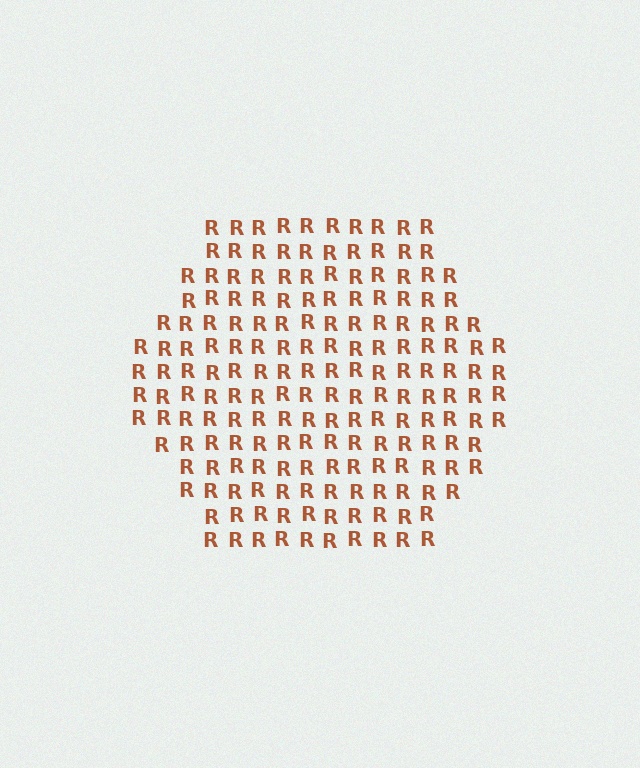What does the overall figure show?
The overall figure shows a hexagon.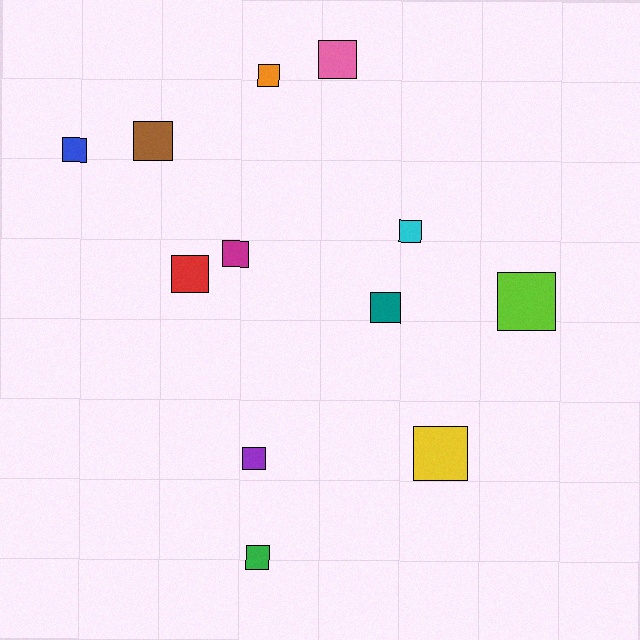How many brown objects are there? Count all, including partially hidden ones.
There is 1 brown object.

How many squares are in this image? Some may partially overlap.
There are 12 squares.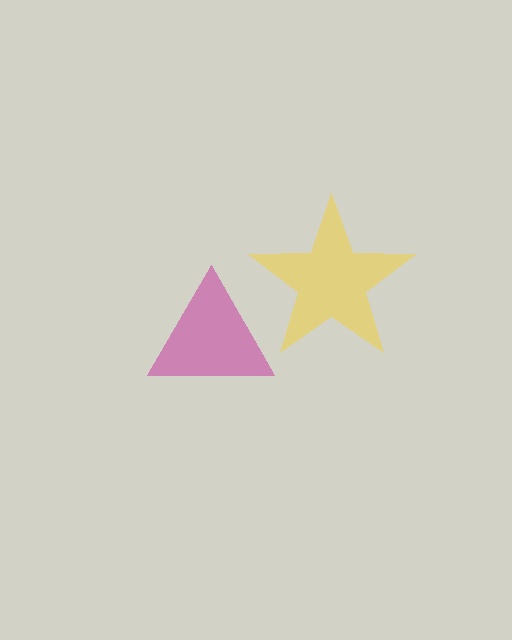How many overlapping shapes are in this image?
There are 2 overlapping shapes in the image.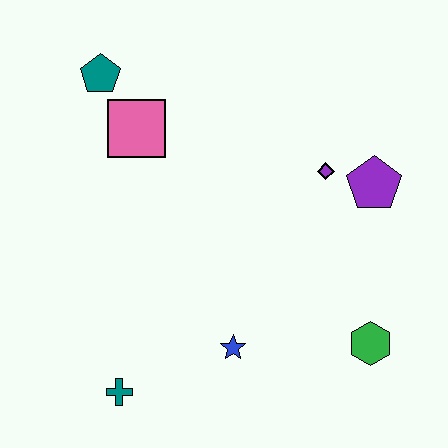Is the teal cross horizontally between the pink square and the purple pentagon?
No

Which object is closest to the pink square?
The teal pentagon is closest to the pink square.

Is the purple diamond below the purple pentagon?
No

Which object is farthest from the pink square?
The green hexagon is farthest from the pink square.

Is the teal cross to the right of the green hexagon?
No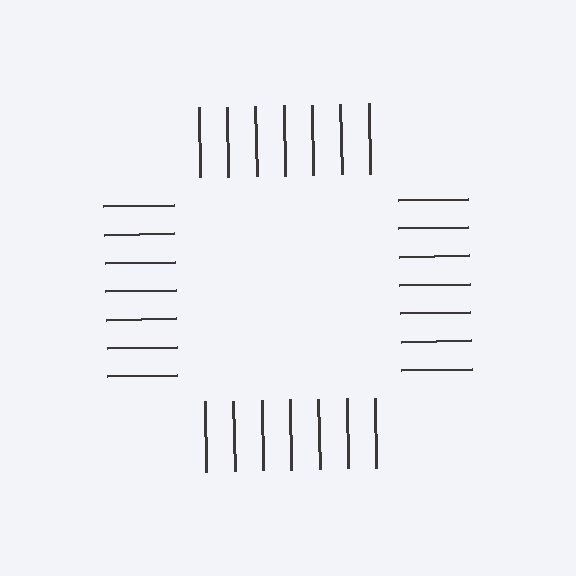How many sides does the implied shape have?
4 sides — the line-ends trace a square.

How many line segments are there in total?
28 — 7 along each of the 4 edges.